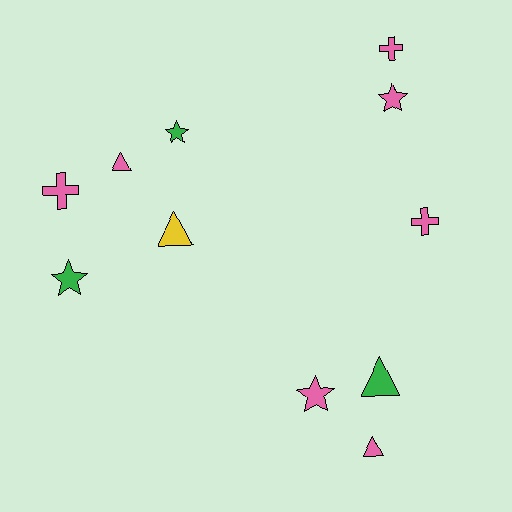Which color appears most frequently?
Pink, with 7 objects.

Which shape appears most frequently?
Triangle, with 4 objects.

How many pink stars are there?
There are 2 pink stars.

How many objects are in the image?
There are 11 objects.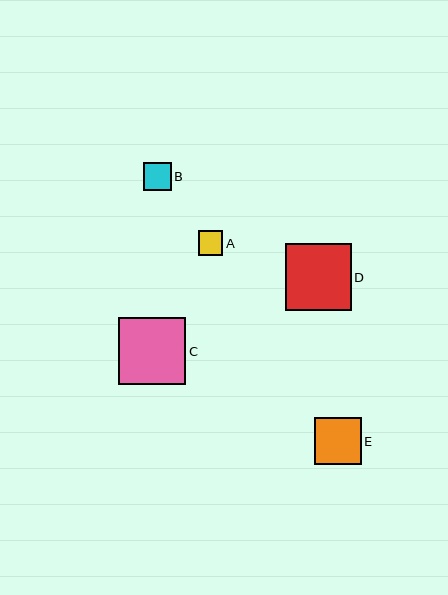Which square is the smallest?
Square A is the smallest with a size of approximately 24 pixels.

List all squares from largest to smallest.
From largest to smallest: C, D, E, B, A.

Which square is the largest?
Square C is the largest with a size of approximately 67 pixels.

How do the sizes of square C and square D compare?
Square C and square D are approximately the same size.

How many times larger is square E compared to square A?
Square E is approximately 1.9 times the size of square A.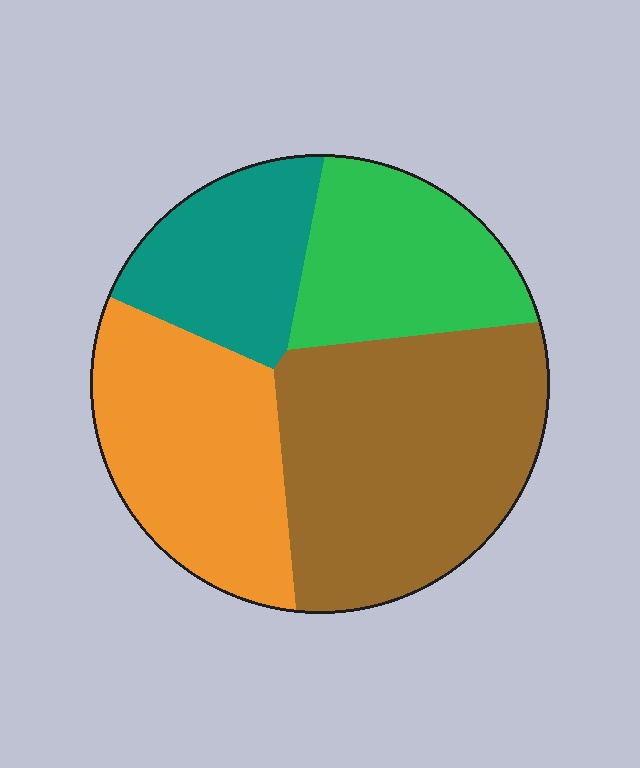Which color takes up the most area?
Brown, at roughly 40%.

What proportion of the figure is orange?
Orange covers roughly 25% of the figure.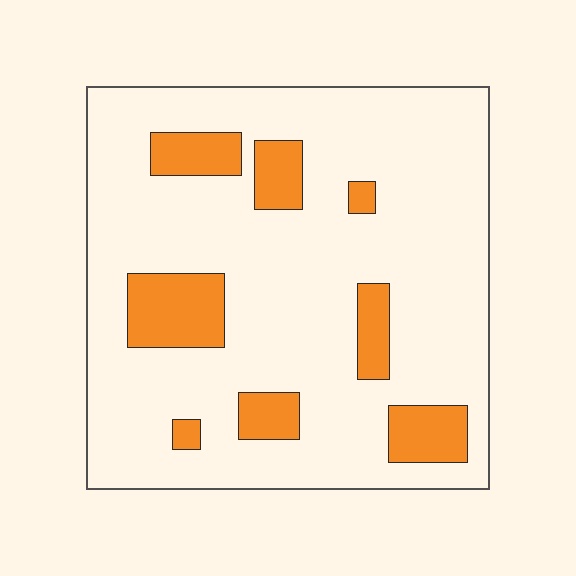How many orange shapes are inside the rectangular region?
8.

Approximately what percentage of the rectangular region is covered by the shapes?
Approximately 15%.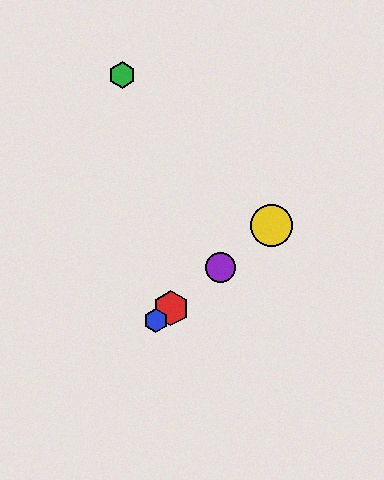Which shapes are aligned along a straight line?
The red hexagon, the blue hexagon, the yellow circle, the purple circle are aligned along a straight line.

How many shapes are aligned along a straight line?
4 shapes (the red hexagon, the blue hexagon, the yellow circle, the purple circle) are aligned along a straight line.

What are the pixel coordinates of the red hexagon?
The red hexagon is at (171, 308).